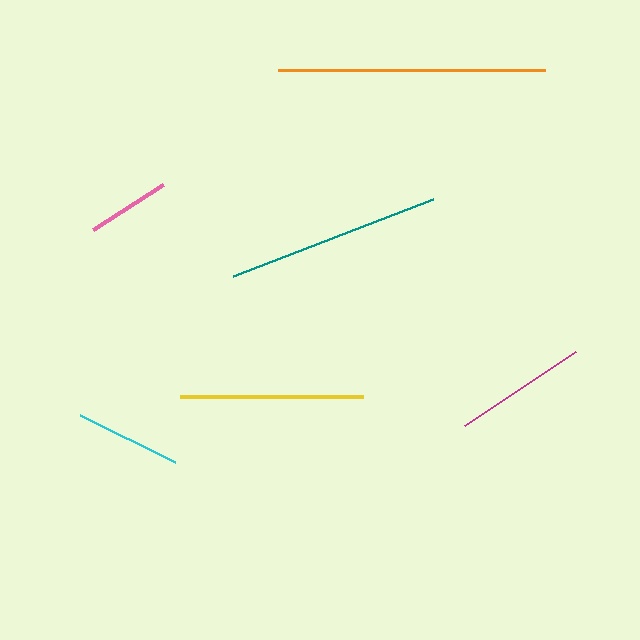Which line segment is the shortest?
The pink line is the shortest at approximately 82 pixels.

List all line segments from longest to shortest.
From longest to shortest: orange, teal, yellow, magenta, cyan, pink.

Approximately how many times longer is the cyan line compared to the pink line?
The cyan line is approximately 1.3 times the length of the pink line.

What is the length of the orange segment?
The orange segment is approximately 266 pixels long.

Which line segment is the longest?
The orange line is the longest at approximately 266 pixels.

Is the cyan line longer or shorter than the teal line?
The teal line is longer than the cyan line.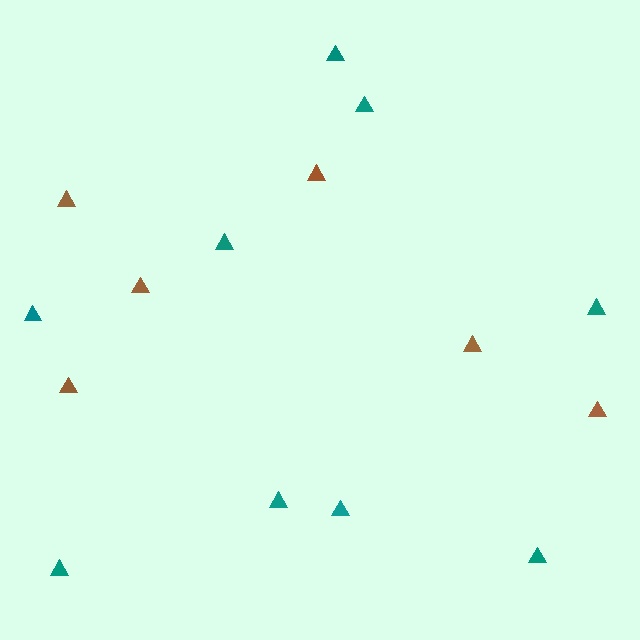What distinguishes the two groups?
There are 2 groups: one group of teal triangles (9) and one group of brown triangles (6).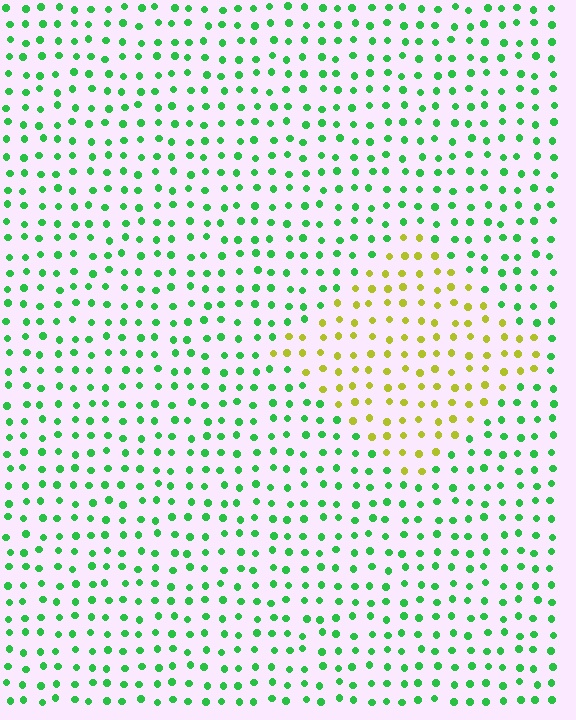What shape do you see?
I see a diamond.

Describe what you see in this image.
The image is filled with small green elements in a uniform arrangement. A diamond-shaped region is visible where the elements are tinted to a slightly different hue, forming a subtle color boundary.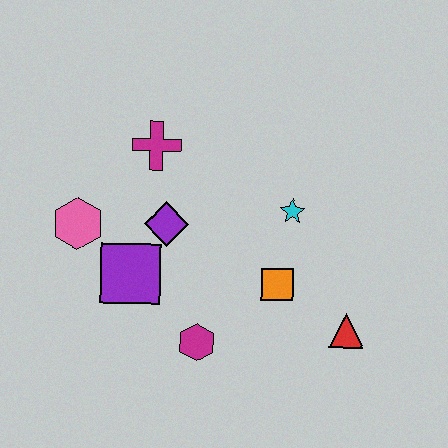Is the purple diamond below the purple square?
No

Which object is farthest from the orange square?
The pink hexagon is farthest from the orange square.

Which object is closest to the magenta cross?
The purple diamond is closest to the magenta cross.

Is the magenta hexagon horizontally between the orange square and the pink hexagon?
Yes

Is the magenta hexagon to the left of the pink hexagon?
No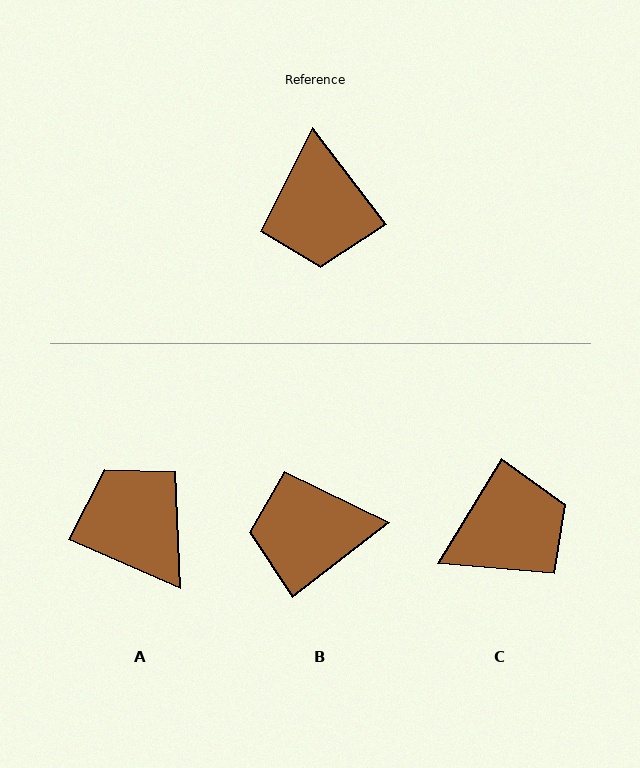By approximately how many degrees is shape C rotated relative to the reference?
Approximately 111 degrees counter-clockwise.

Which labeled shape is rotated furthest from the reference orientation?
A, about 151 degrees away.